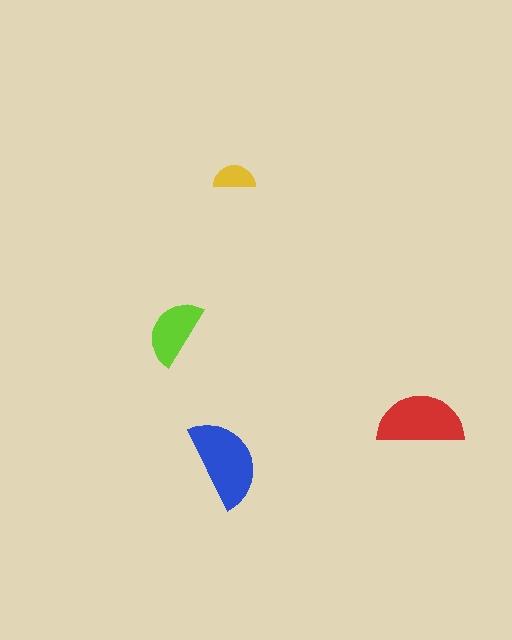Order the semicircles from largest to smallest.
the blue one, the red one, the lime one, the yellow one.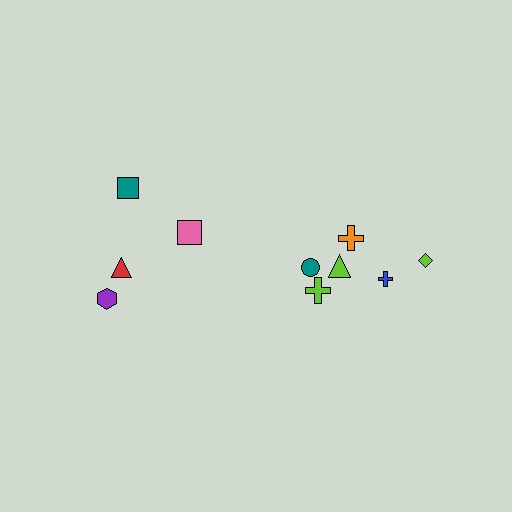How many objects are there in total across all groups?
There are 10 objects.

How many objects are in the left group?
There are 4 objects.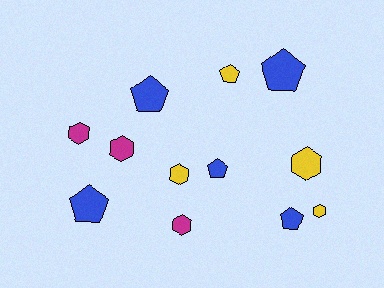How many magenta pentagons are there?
There are no magenta pentagons.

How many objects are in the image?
There are 12 objects.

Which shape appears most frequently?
Hexagon, with 6 objects.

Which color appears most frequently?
Blue, with 5 objects.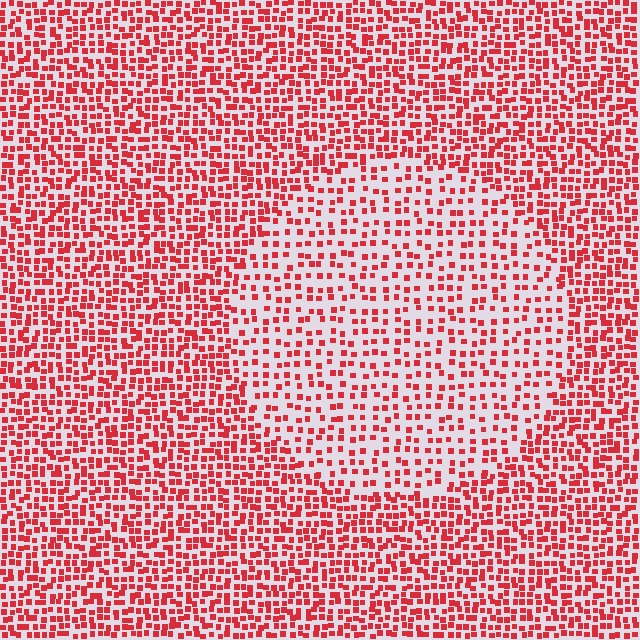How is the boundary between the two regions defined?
The boundary is defined by a change in element density (approximately 1.9x ratio). All elements are the same color, size, and shape.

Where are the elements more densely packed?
The elements are more densely packed outside the circle boundary.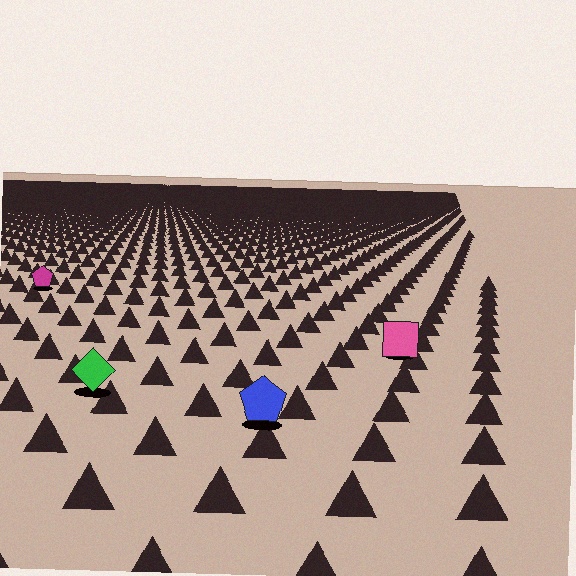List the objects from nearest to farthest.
From nearest to farthest: the blue pentagon, the green diamond, the pink square, the magenta pentagon.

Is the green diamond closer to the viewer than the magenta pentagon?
Yes. The green diamond is closer — you can tell from the texture gradient: the ground texture is coarser near it.